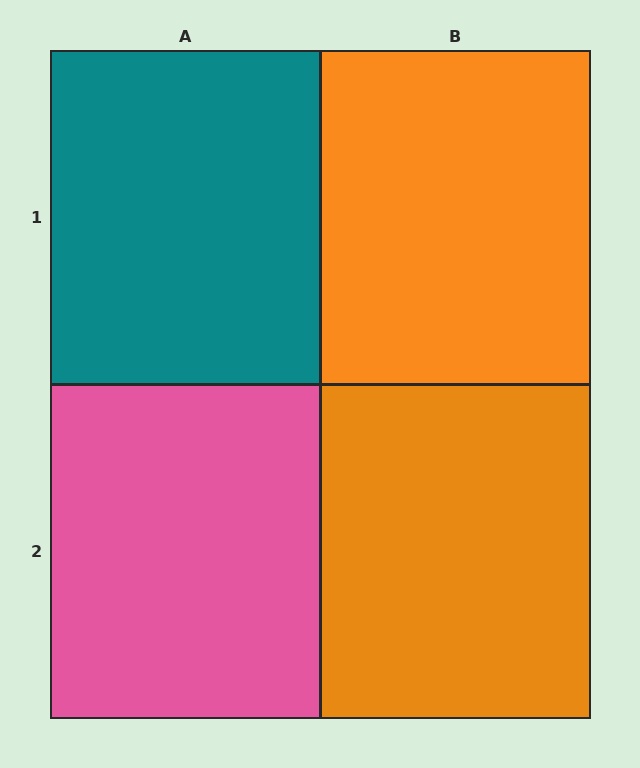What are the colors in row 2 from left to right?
Pink, orange.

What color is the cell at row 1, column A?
Teal.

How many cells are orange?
2 cells are orange.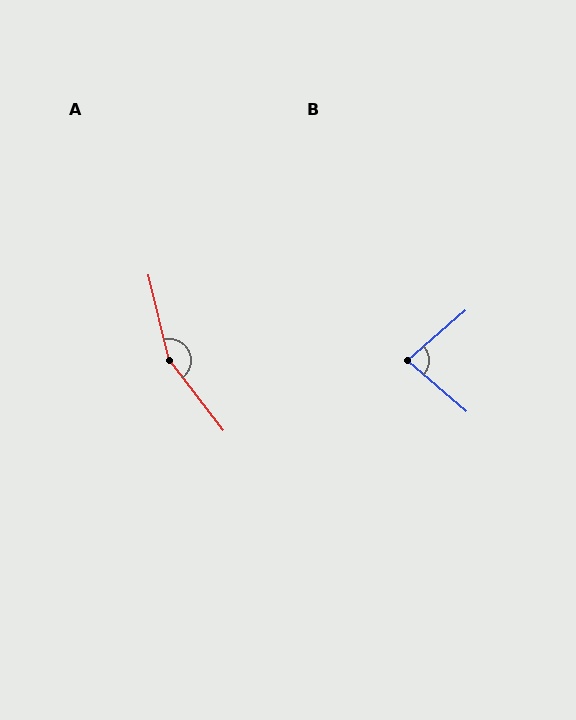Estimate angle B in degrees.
Approximately 82 degrees.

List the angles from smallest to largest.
B (82°), A (156°).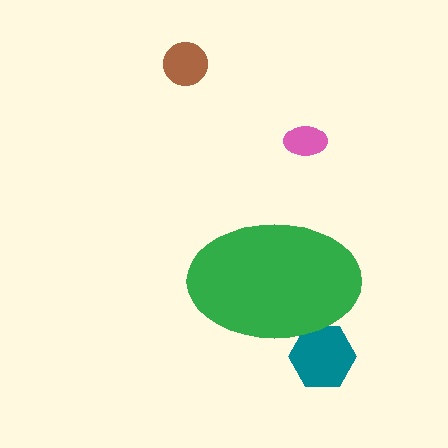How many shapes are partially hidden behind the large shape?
1 shape is partially hidden.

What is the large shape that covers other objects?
A green ellipse.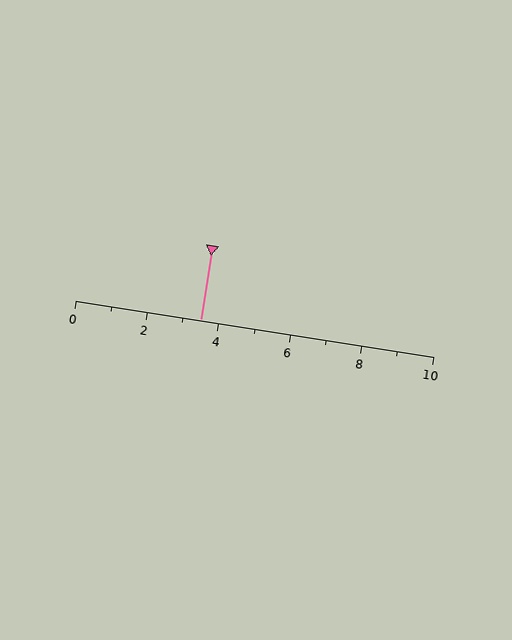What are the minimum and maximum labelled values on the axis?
The axis runs from 0 to 10.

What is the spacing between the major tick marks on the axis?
The major ticks are spaced 2 apart.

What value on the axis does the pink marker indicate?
The marker indicates approximately 3.5.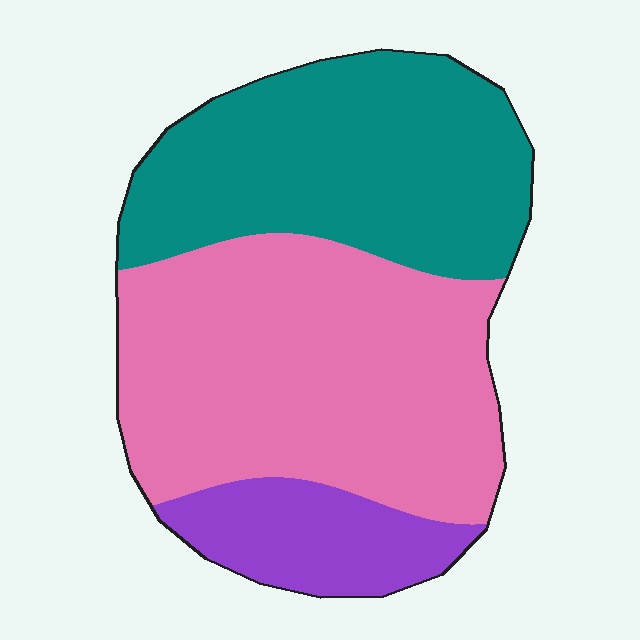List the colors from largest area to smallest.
From largest to smallest: pink, teal, purple.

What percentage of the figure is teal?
Teal takes up about three eighths (3/8) of the figure.